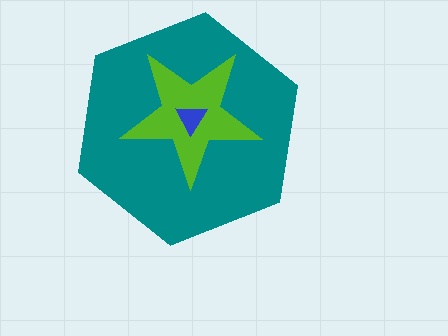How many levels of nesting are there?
3.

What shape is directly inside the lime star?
The blue triangle.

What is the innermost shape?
The blue triangle.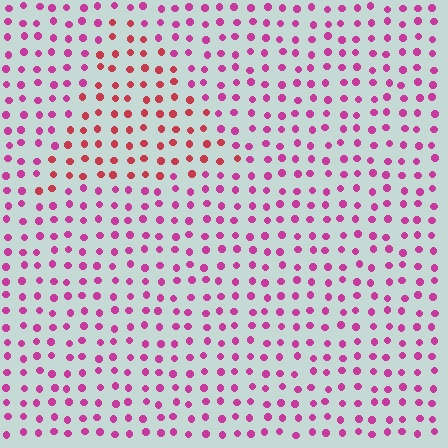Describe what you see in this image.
The image is filled with small magenta elements in a uniform arrangement. A triangle-shaped region is visible where the elements are tinted to a slightly different hue, forming a subtle color boundary.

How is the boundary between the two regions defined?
The boundary is defined purely by a slight shift in hue (about 35 degrees). Spacing, size, and orientation are identical on both sides.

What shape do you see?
I see a triangle.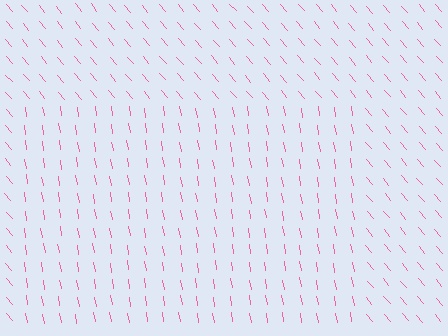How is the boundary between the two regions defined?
The boundary is defined purely by a change in line orientation (approximately 31 degrees difference). All lines are the same color and thickness.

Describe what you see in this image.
The image is filled with small pink line segments. A rectangle region in the image has lines oriented differently from the surrounding lines, creating a visible texture boundary.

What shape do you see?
I see a rectangle.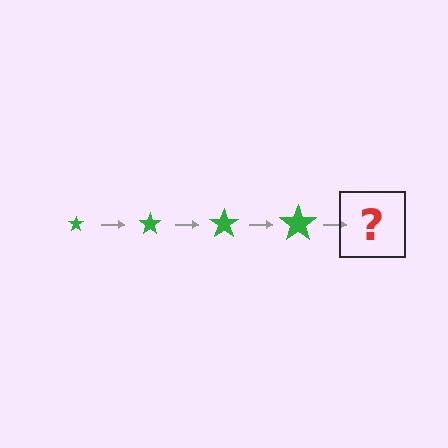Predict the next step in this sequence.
The next step is a green star, larger than the previous one.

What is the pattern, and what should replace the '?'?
The pattern is that the star gets progressively larger each step. The '?' should be a green star, larger than the previous one.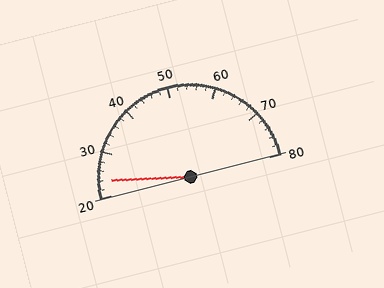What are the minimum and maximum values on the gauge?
The gauge ranges from 20 to 80.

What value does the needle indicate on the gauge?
The needle indicates approximately 24.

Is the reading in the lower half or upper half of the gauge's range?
The reading is in the lower half of the range (20 to 80).